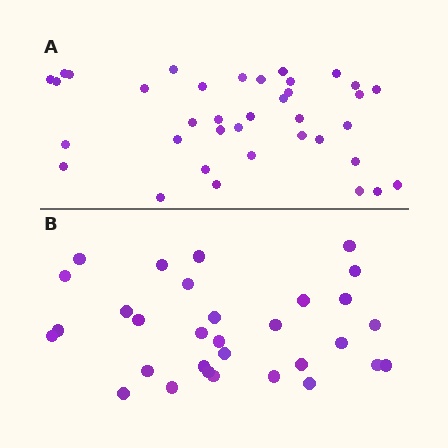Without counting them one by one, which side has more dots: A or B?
Region A (the top region) has more dots.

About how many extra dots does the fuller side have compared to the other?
Region A has about 6 more dots than region B.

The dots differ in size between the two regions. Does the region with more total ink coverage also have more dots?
No. Region B has more total ink coverage because its dots are larger, but region A actually contains more individual dots. Total area can be misleading — the number of items is what matters here.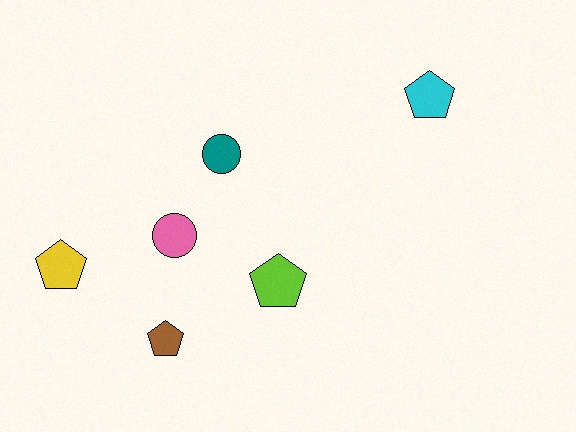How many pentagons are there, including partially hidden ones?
There are 4 pentagons.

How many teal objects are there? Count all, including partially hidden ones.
There is 1 teal object.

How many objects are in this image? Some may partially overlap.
There are 6 objects.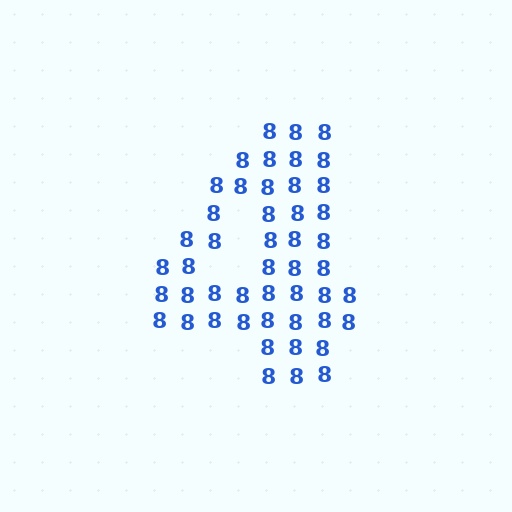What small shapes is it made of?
It is made of small digit 8's.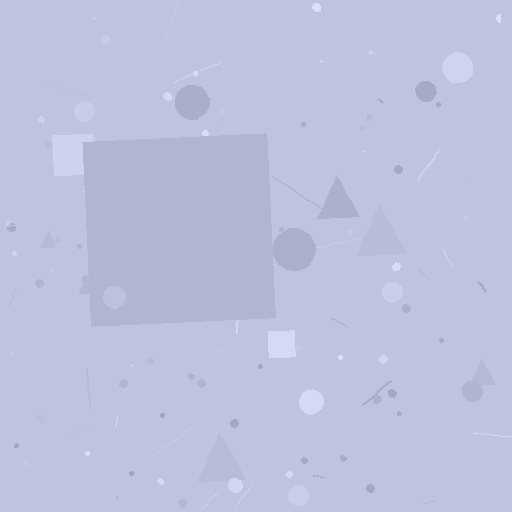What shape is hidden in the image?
A square is hidden in the image.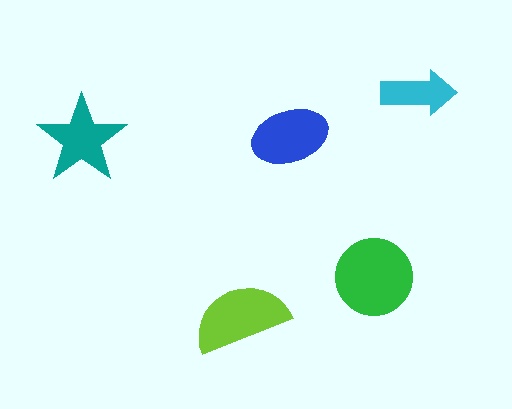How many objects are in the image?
There are 5 objects in the image.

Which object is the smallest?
The cyan arrow.